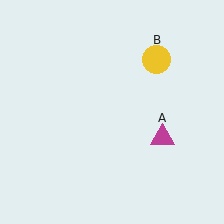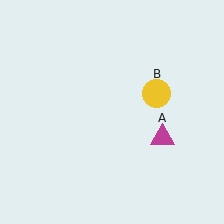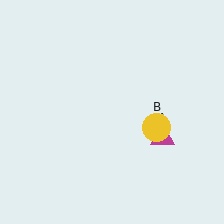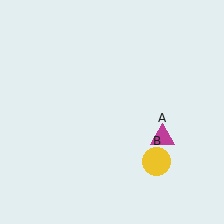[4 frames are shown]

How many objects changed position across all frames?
1 object changed position: yellow circle (object B).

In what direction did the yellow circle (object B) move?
The yellow circle (object B) moved down.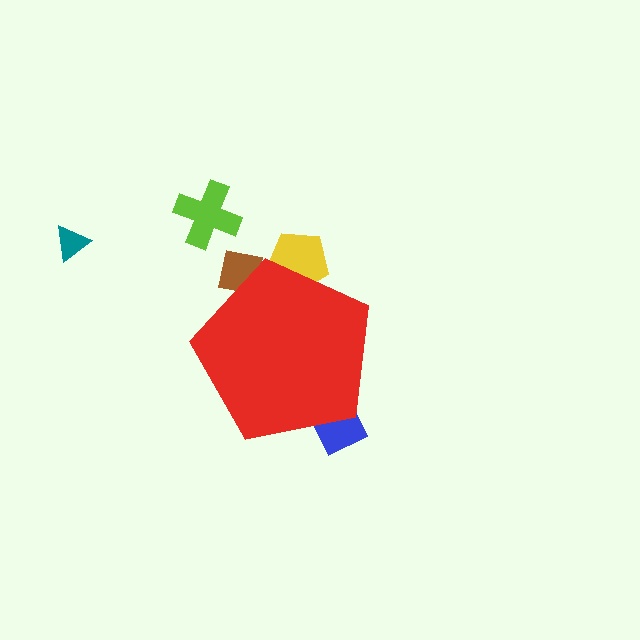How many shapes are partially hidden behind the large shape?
3 shapes are partially hidden.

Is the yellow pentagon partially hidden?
Yes, the yellow pentagon is partially hidden behind the red pentagon.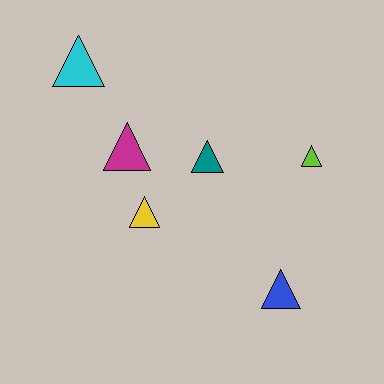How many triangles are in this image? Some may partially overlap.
There are 6 triangles.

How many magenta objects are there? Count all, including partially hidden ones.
There is 1 magenta object.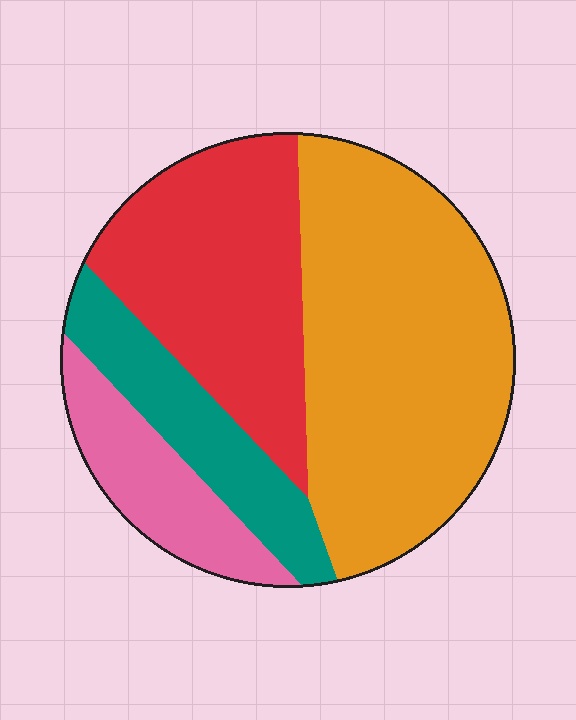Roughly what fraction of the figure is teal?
Teal takes up less than a sixth of the figure.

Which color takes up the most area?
Orange, at roughly 45%.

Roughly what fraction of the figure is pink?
Pink covers roughly 15% of the figure.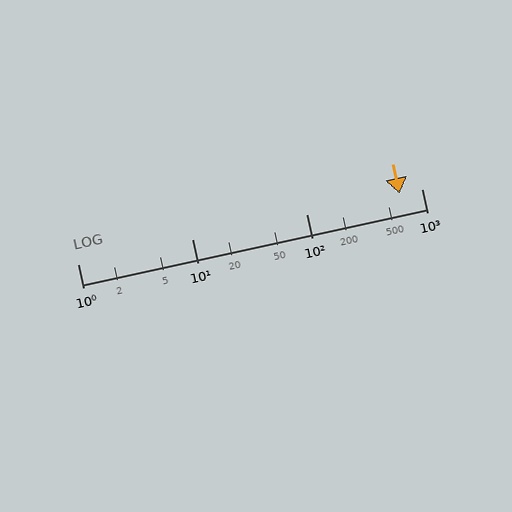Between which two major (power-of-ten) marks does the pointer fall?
The pointer is between 100 and 1000.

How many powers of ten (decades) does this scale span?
The scale spans 3 decades, from 1 to 1000.